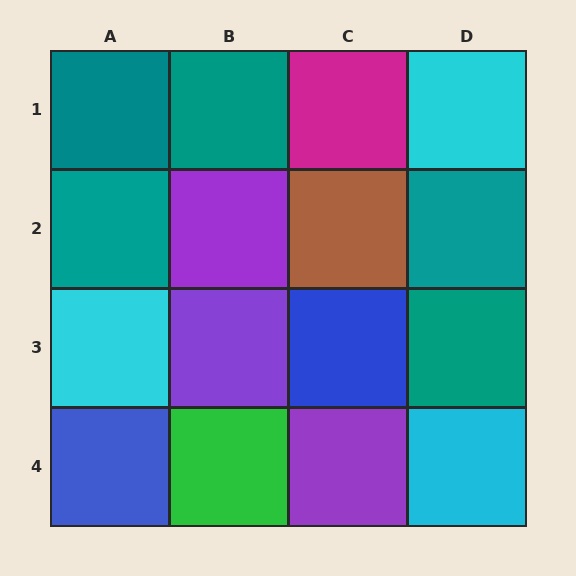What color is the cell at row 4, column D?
Cyan.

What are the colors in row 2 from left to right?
Teal, purple, brown, teal.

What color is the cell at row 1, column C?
Magenta.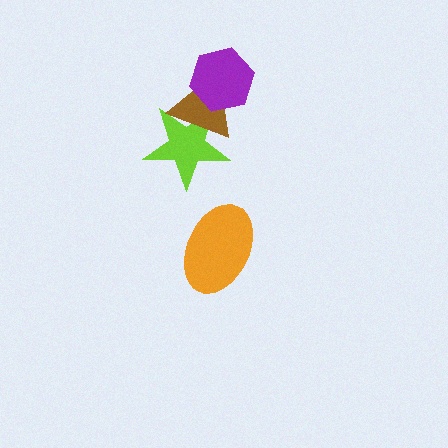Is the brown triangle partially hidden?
Yes, it is partially covered by another shape.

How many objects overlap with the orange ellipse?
0 objects overlap with the orange ellipse.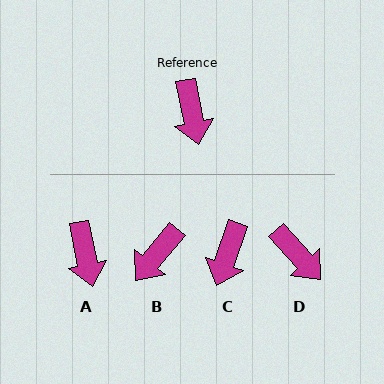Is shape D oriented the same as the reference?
No, it is off by about 30 degrees.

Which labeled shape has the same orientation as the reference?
A.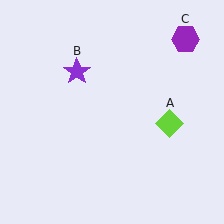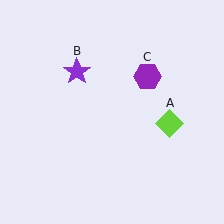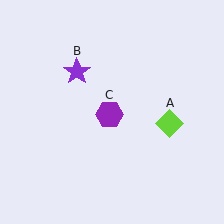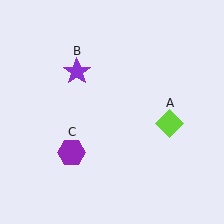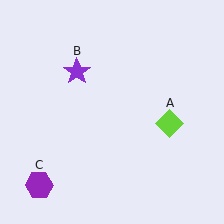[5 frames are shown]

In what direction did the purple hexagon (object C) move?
The purple hexagon (object C) moved down and to the left.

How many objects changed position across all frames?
1 object changed position: purple hexagon (object C).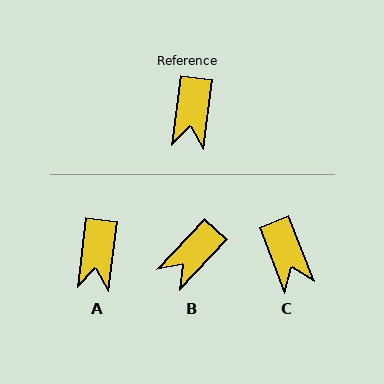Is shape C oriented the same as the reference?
No, it is off by about 28 degrees.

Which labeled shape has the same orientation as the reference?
A.